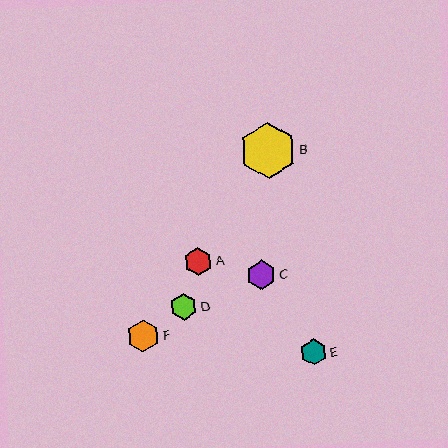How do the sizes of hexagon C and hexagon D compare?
Hexagon C and hexagon D are approximately the same size.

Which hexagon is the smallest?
Hexagon E is the smallest with a size of approximately 26 pixels.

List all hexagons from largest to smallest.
From largest to smallest: B, F, C, A, D, E.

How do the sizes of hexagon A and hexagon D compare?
Hexagon A and hexagon D are approximately the same size.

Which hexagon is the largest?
Hexagon B is the largest with a size of approximately 56 pixels.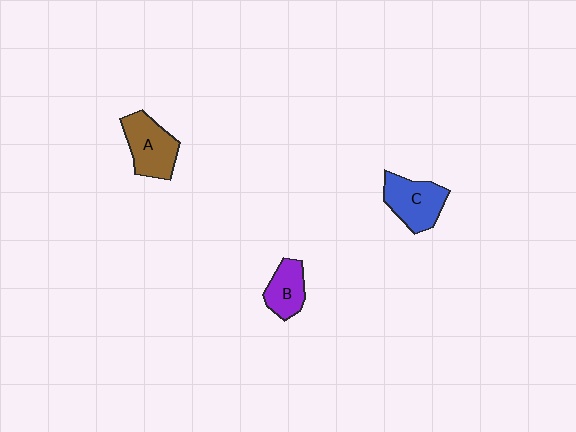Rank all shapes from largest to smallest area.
From largest to smallest: A (brown), C (blue), B (purple).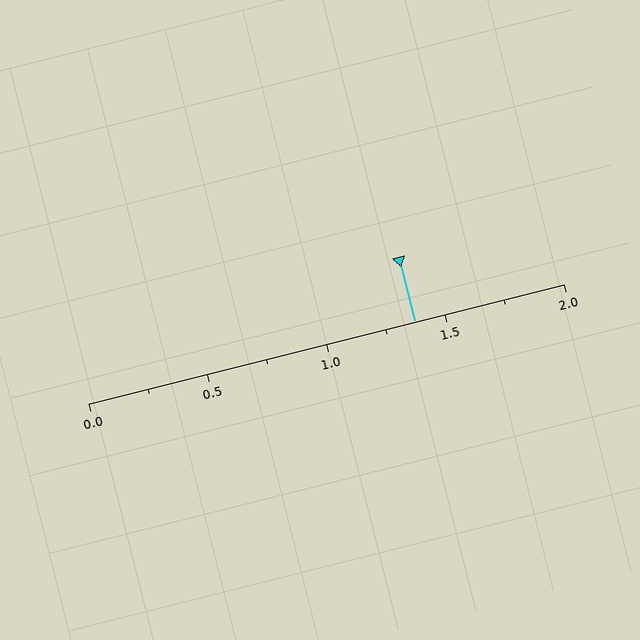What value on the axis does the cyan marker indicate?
The marker indicates approximately 1.38.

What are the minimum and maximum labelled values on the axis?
The axis runs from 0.0 to 2.0.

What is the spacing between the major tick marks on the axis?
The major ticks are spaced 0.5 apart.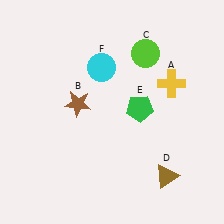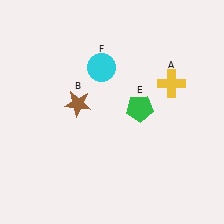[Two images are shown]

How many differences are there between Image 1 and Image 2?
There are 2 differences between the two images.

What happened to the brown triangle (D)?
The brown triangle (D) was removed in Image 2. It was in the bottom-right area of Image 1.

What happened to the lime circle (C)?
The lime circle (C) was removed in Image 2. It was in the top-right area of Image 1.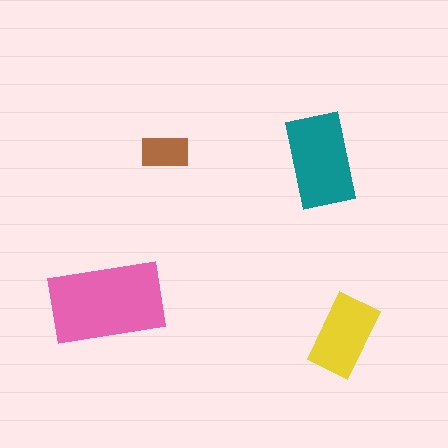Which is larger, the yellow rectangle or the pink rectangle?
The pink one.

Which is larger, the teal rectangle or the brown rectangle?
The teal one.